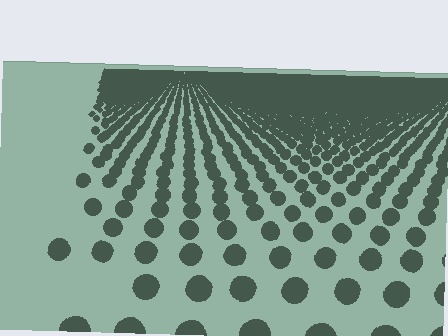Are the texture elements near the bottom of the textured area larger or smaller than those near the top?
Larger. Near the bottom, elements are closer to the viewer and appear at a bigger on-screen size.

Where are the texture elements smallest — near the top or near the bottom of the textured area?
Near the top.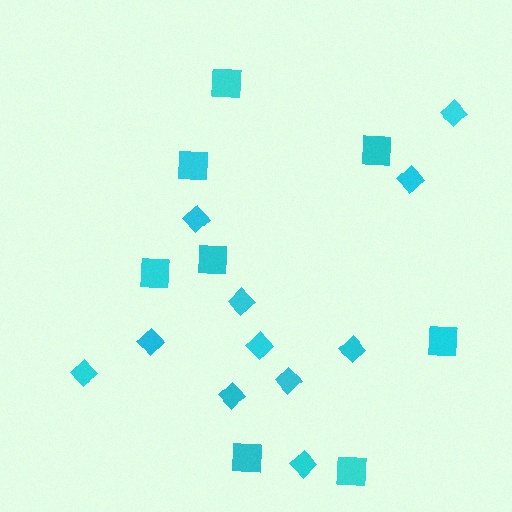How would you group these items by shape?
There are 2 groups: one group of diamonds (11) and one group of squares (8).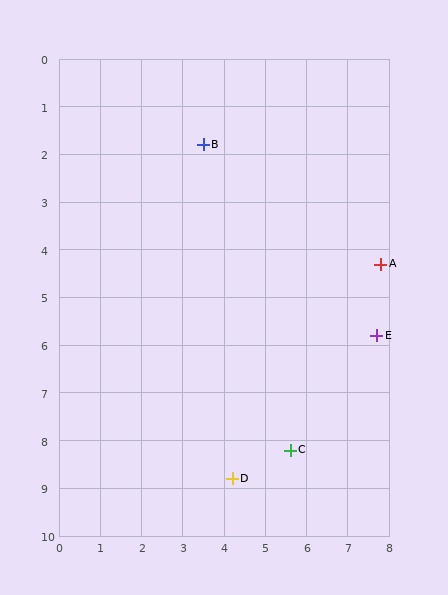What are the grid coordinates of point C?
Point C is at approximately (5.6, 8.2).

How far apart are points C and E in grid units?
Points C and E are about 3.2 grid units apart.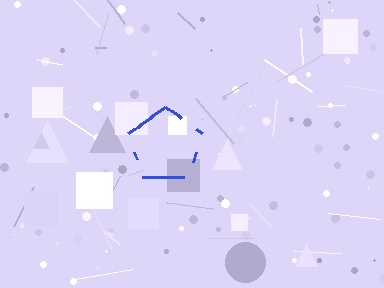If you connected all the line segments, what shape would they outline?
They would outline a pentagon.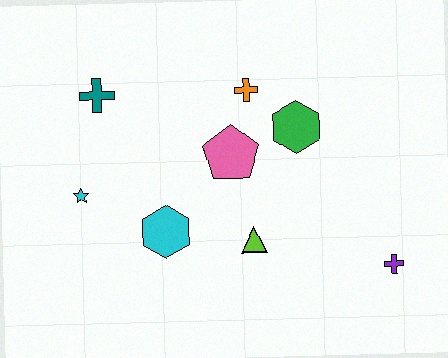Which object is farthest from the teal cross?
The purple cross is farthest from the teal cross.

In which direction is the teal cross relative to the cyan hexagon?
The teal cross is above the cyan hexagon.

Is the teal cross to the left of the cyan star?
No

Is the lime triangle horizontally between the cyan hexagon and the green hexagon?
Yes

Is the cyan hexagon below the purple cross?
No